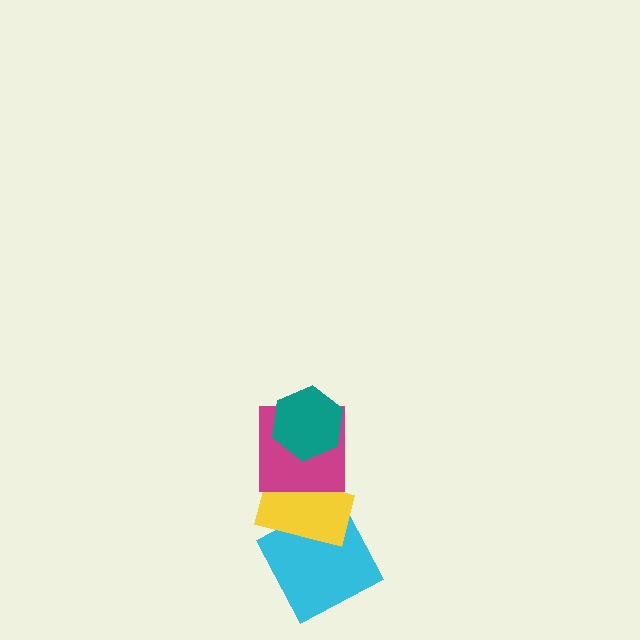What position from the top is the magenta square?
The magenta square is 2nd from the top.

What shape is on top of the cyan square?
The yellow rectangle is on top of the cyan square.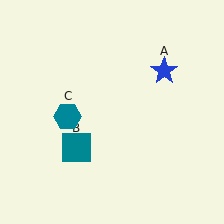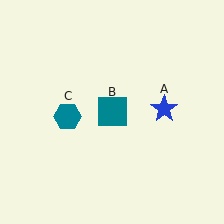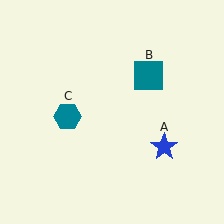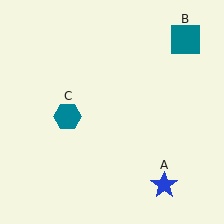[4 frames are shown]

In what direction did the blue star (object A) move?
The blue star (object A) moved down.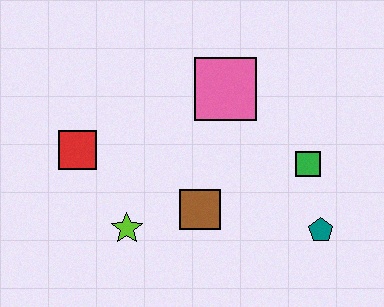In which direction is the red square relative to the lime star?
The red square is above the lime star.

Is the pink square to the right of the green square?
No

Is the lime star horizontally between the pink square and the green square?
No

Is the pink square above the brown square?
Yes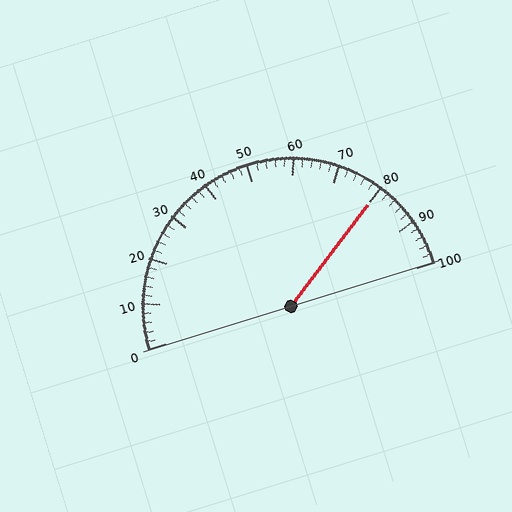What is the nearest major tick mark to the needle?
The nearest major tick mark is 80.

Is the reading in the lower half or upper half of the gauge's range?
The reading is in the upper half of the range (0 to 100).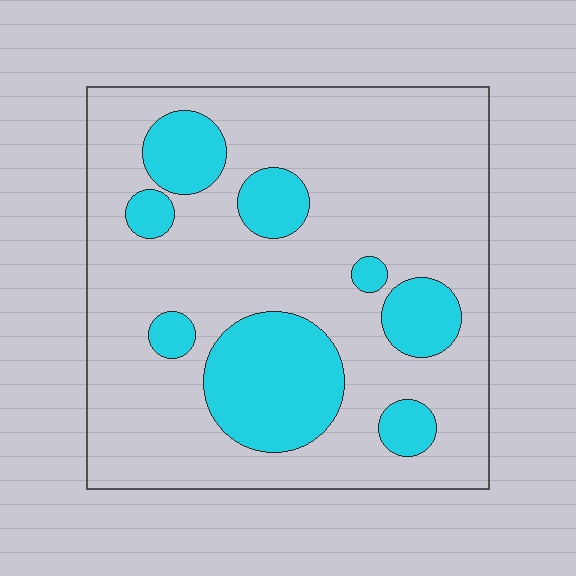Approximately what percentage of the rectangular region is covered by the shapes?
Approximately 25%.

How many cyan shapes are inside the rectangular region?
8.